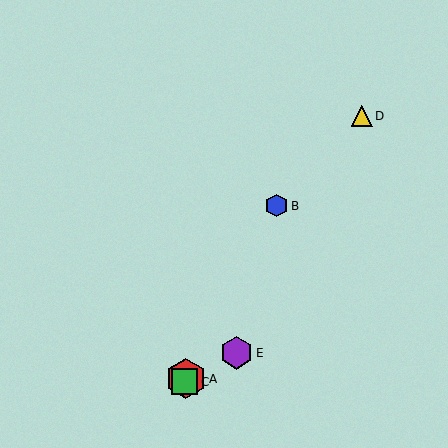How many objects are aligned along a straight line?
3 objects (A, B, C) are aligned along a straight line.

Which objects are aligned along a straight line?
Objects A, B, C are aligned along a straight line.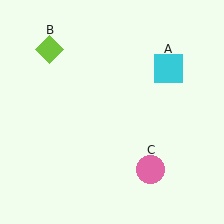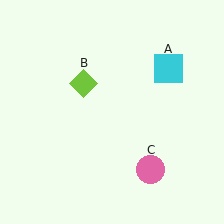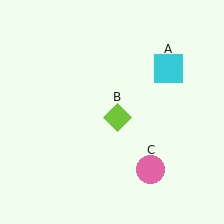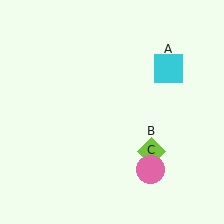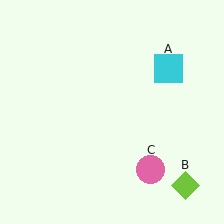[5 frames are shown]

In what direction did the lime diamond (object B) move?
The lime diamond (object B) moved down and to the right.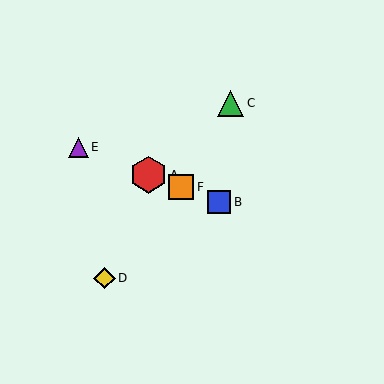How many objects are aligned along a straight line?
4 objects (A, B, E, F) are aligned along a straight line.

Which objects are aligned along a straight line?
Objects A, B, E, F are aligned along a straight line.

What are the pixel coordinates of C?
Object C is at (231, 103).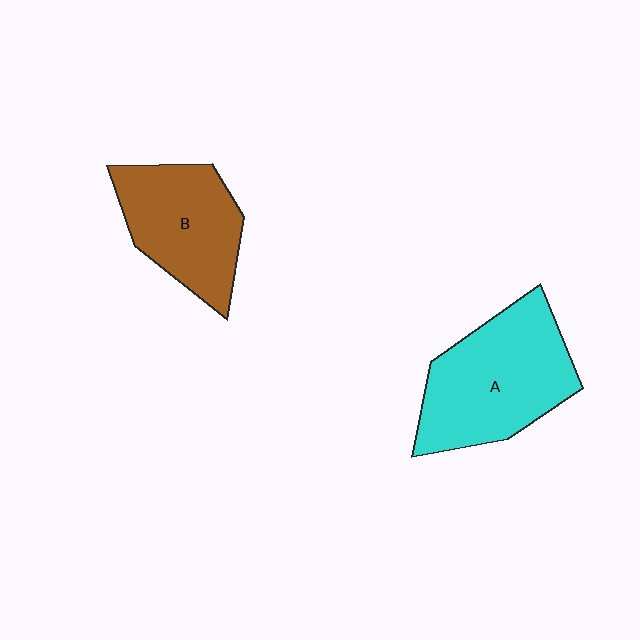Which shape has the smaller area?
Shape B (brown).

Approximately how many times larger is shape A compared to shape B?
Approximately 1.3 times.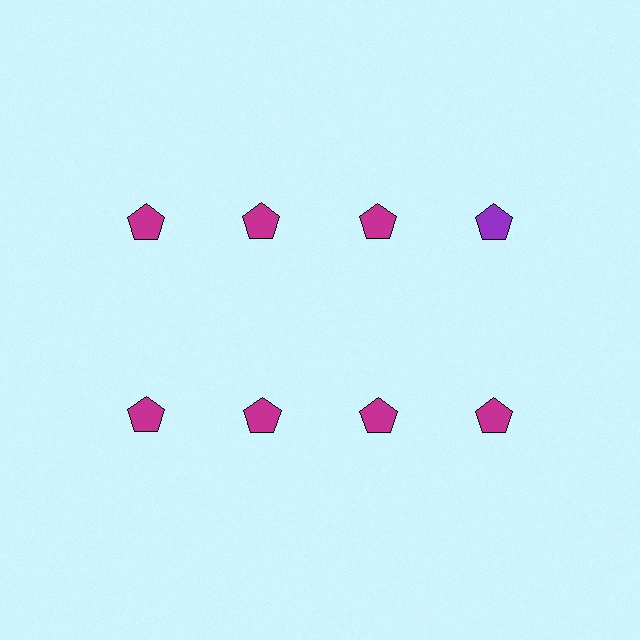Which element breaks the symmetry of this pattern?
The purple pentagon in the top row, second from right column breaks the symmetry. All other shapes are magenta pentagons.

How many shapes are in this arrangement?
There are 8 shapes arranged in a grid pattern.